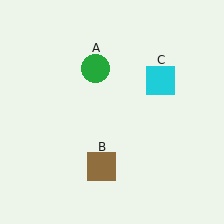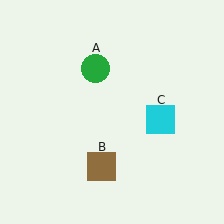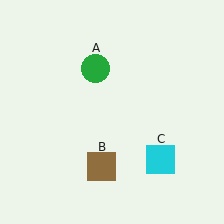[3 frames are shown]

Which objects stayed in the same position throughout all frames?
Green circle (object A) and brown square (object B) remained stationary.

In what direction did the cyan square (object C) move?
The cyan square (object C) moved down.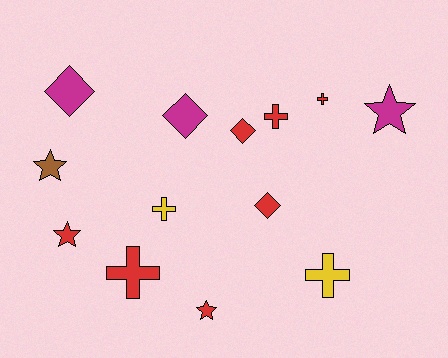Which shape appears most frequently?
Cross, with 5 objects.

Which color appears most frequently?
Red, with 7 objects.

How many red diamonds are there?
There are 2 red diamonds.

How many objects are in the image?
There are 13 objects.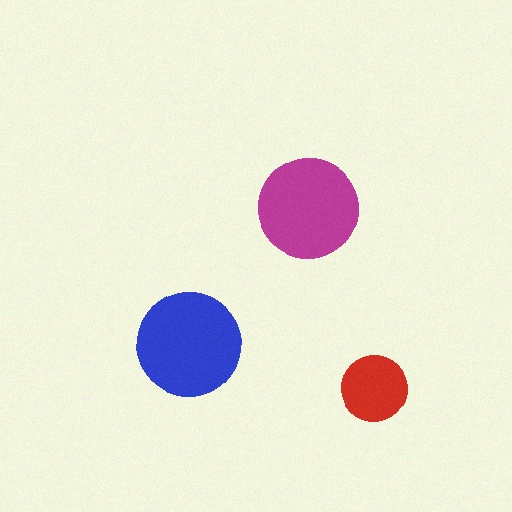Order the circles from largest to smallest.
the blue one, the magenta one, the red one.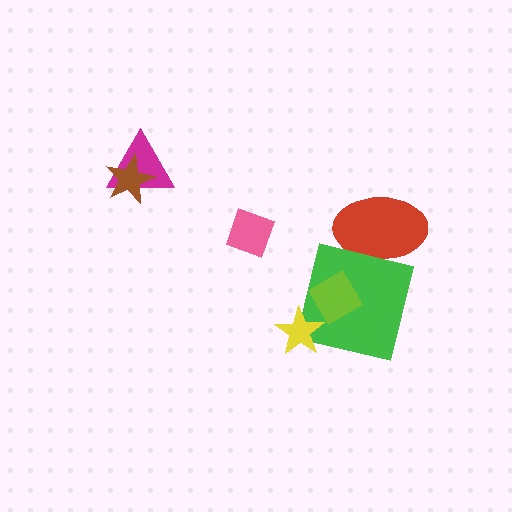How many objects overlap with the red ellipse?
1 object overlaps with the red ellipse.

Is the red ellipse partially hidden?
Yes, it is partially covered by another shape.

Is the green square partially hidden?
Yes, it is partially covered by another shape.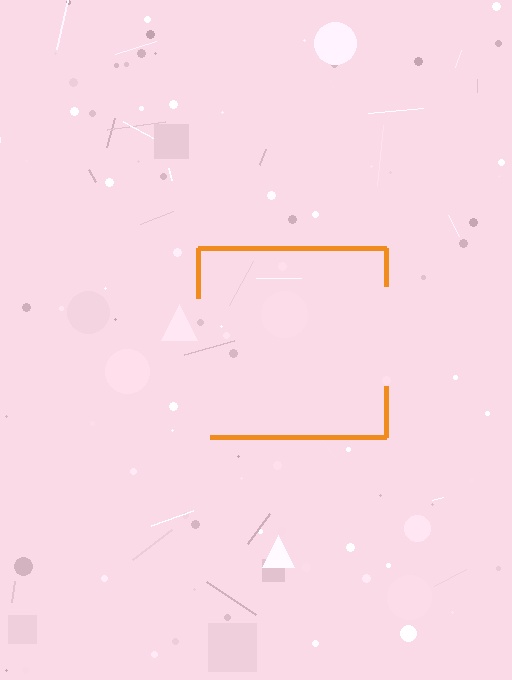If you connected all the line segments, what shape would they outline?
They would outline a square.